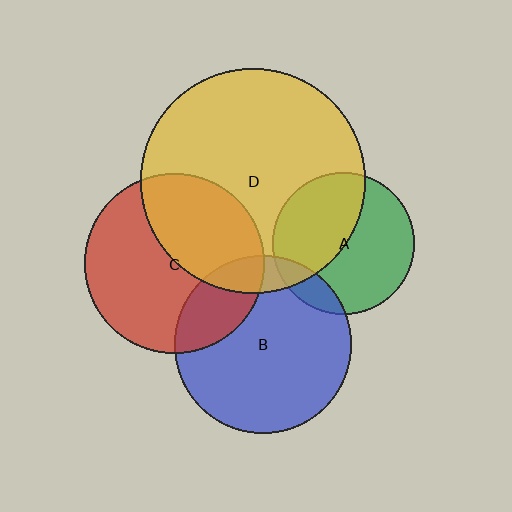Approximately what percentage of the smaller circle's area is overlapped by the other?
Approximately 45%.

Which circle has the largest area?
Circle D (yellow).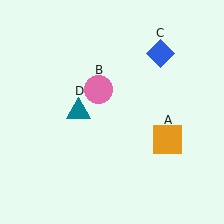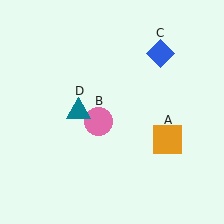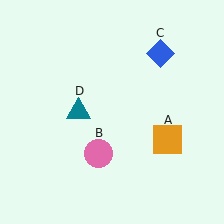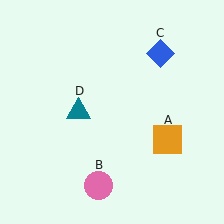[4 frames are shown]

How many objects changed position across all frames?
1 object changed position: pink circle (object B).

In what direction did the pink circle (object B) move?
The pink circle (object B) moved down.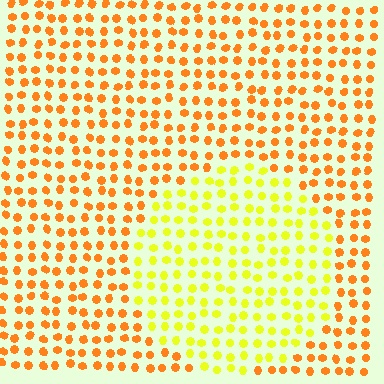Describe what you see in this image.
The image is filled with small orange elements in a uniform arrangement. A circle-shaped region is visible where the elements are tinted to a slightly different hue, forming a subtle color boundary.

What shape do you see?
I see a circle.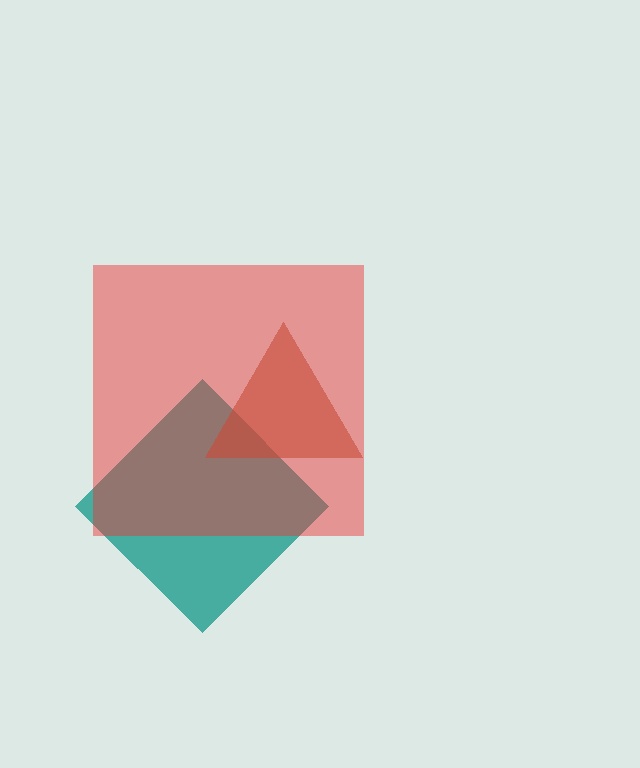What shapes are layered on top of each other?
The layered shapes are: a teal diamond, a brown triangle, a red square.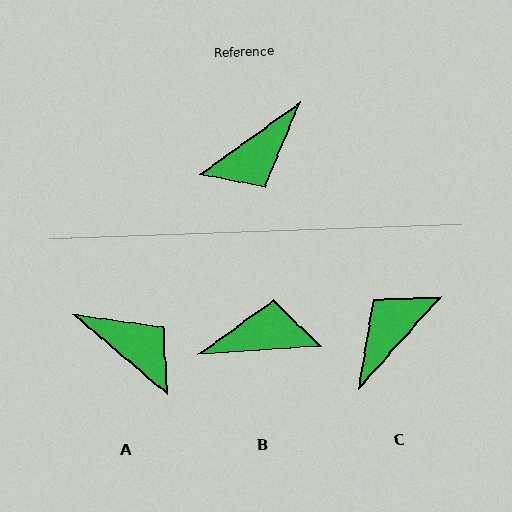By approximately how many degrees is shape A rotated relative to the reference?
Approximately 104 degrees counter-clockwise.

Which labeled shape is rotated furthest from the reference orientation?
C, about 167 degrees away.